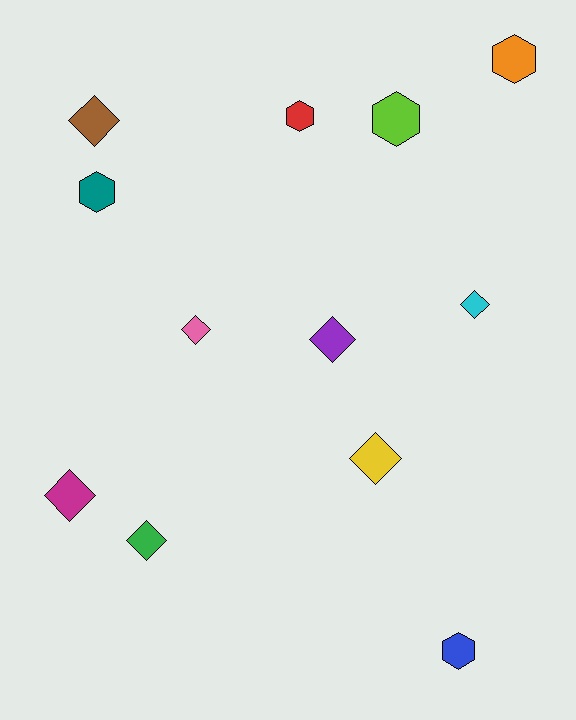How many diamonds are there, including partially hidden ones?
There are 7 diamonds.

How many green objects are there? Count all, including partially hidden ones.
There is 1 green object.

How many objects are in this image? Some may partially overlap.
There are 12 objects.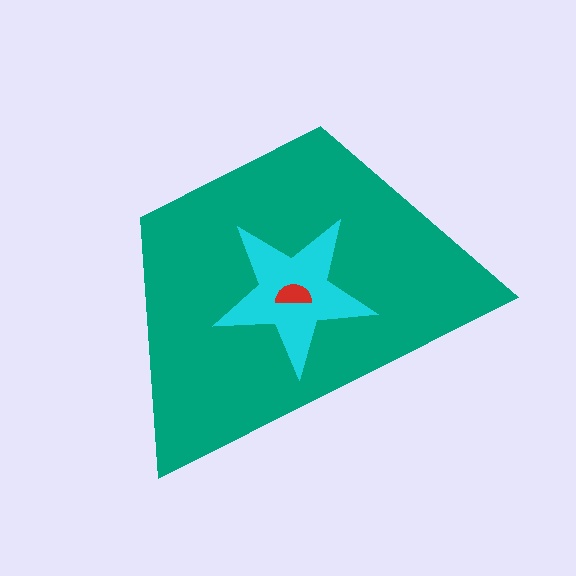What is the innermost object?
The red semicircle.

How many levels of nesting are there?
3.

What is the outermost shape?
The teal trapezoid.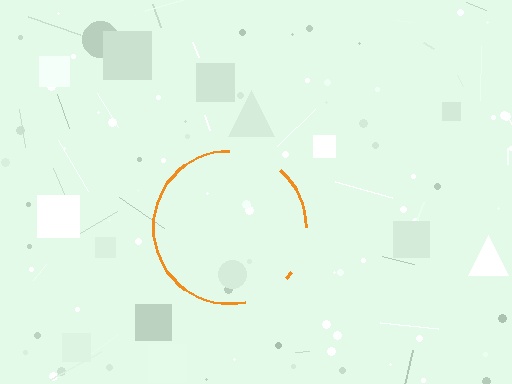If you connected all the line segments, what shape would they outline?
They would outline a circle.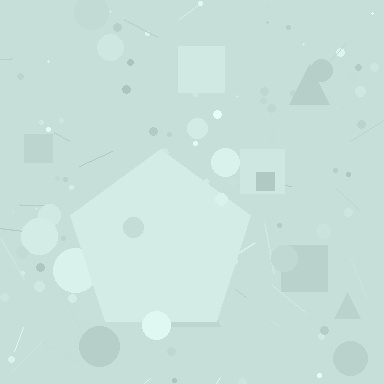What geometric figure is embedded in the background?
A pentagon is embedded in the background.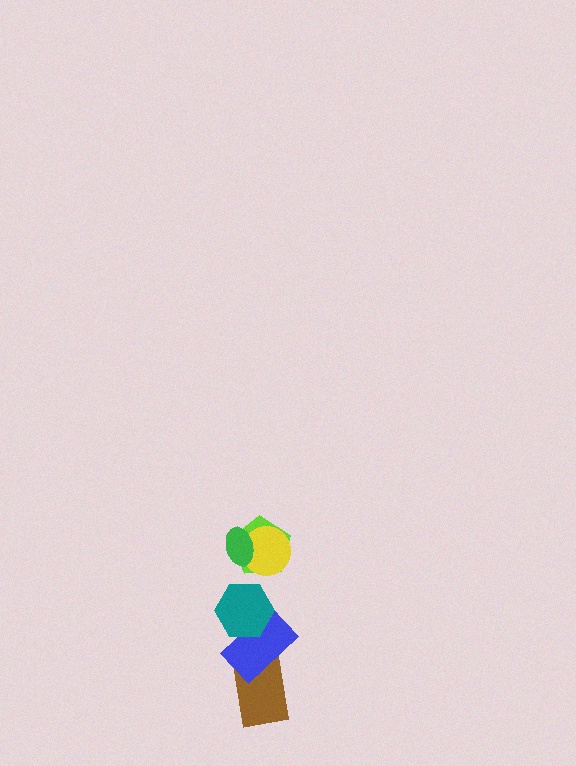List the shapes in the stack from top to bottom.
From top to bottom: the green ellipse, the yellow circle, the lime pentagon, the teal hexagon, the blue rectangle, the brown rectangle.